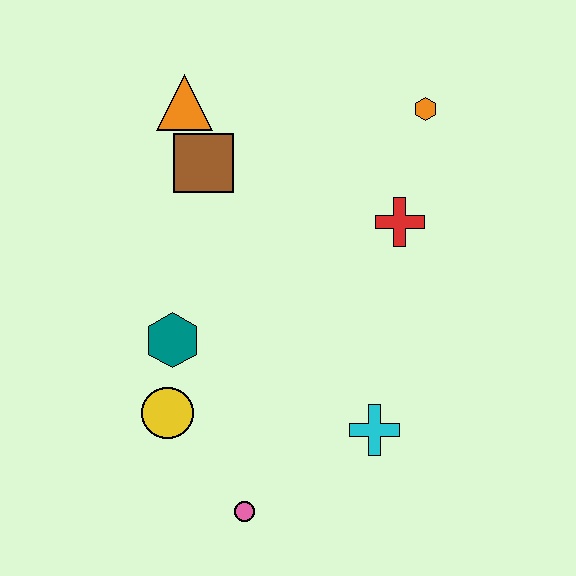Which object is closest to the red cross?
The orange hexagon is closest to the red cross.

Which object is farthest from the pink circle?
The orange hexagon is farthest from the pink circle.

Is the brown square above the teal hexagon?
Yes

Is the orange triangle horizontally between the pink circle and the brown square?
No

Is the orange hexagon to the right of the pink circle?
Yes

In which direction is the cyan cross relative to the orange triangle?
The cyan cross is below the orange triangle.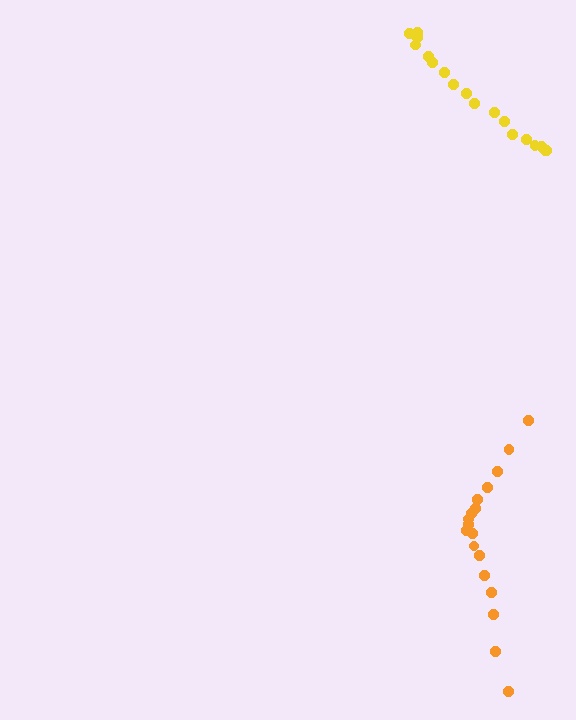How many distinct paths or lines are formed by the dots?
There are 2 distinct paths.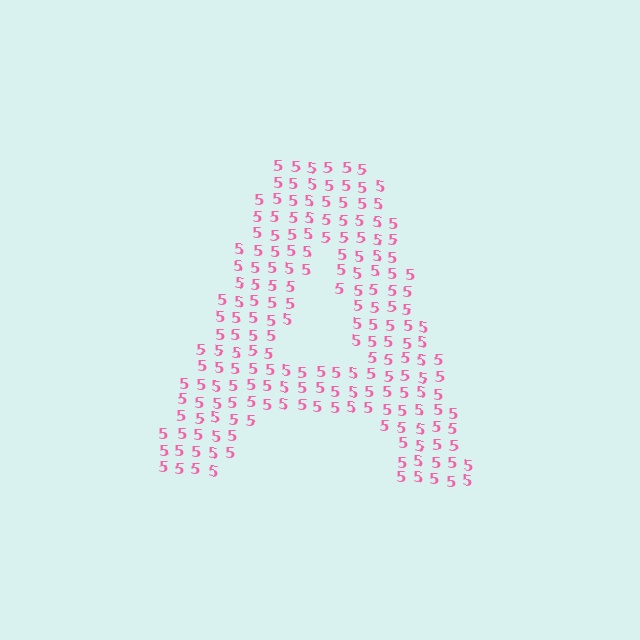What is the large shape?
The large shape is the letter A.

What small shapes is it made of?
It is made of small digit 5's.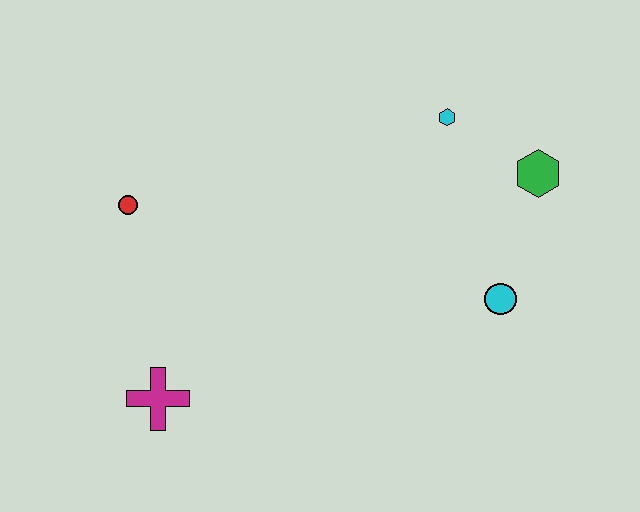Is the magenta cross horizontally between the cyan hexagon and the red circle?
Yes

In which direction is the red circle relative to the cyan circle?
The red circle is to the left of the cyan circle.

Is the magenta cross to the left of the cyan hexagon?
Yes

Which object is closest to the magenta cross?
The red circle is closest to the magenta cross.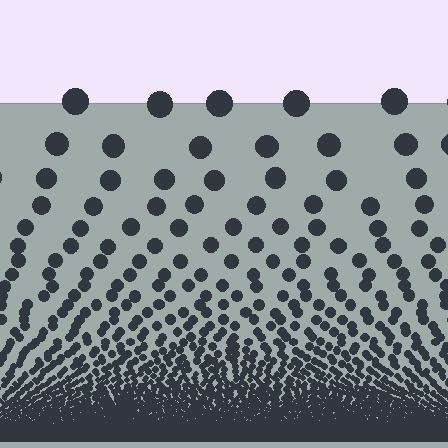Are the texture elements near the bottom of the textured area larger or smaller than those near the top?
Smaller. The gradient is inverted — elements near the bottom are smaller and denser.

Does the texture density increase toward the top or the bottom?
Density increases toward the bottom.